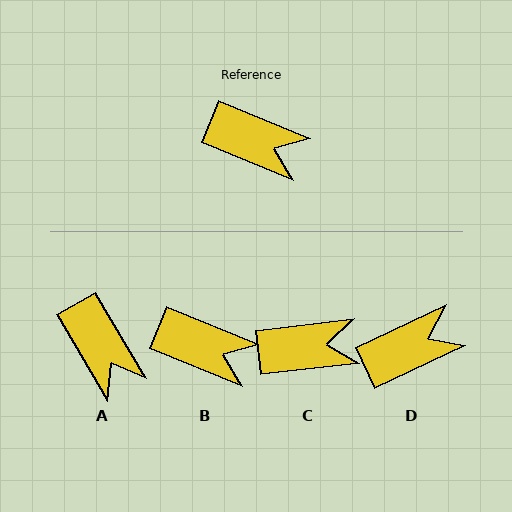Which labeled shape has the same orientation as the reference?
B.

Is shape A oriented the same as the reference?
No, it is off by about 37 degrees.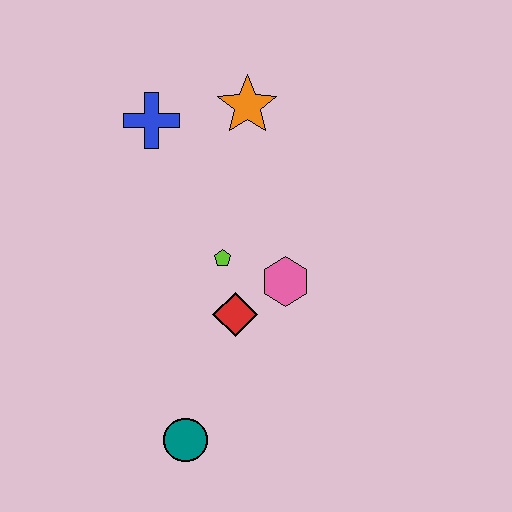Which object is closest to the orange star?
The blue cross is closest to the orange star.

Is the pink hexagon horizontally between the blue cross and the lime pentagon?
No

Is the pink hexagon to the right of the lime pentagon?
Yes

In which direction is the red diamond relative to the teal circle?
The red diamond is above the teal circle.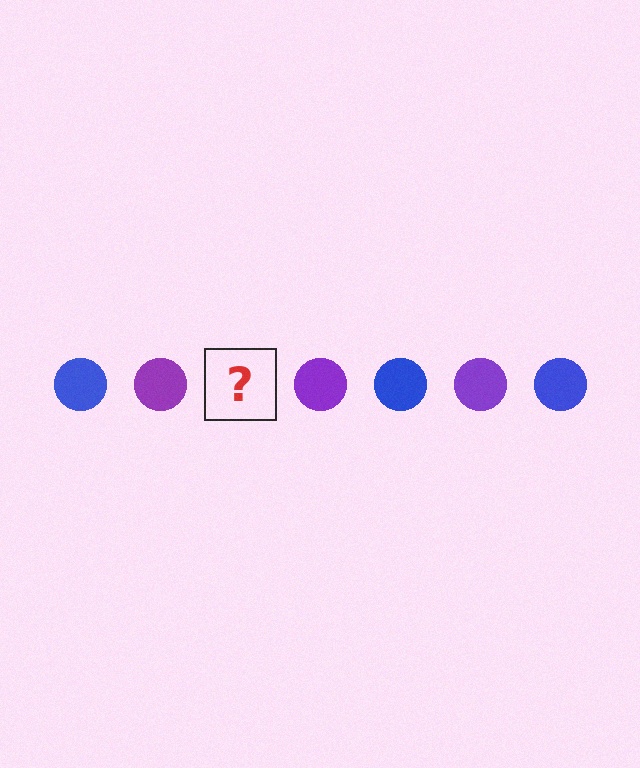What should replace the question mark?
The question mark should be replaced with a blue circle.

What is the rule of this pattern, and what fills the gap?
The rule is that the pattern cycles through blue, purple circles. The gap should be filled with a blue circle.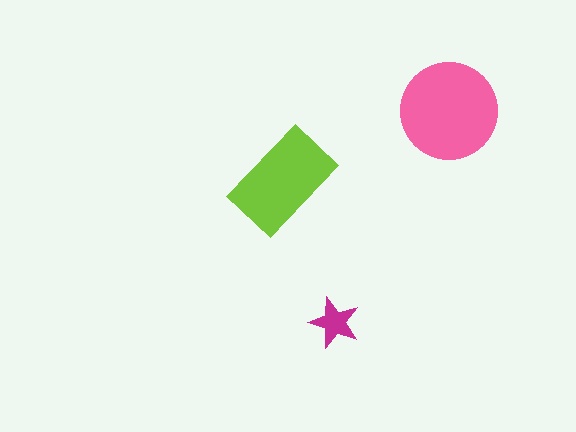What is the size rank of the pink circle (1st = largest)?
1st.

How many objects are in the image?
There are 3 objects in the image.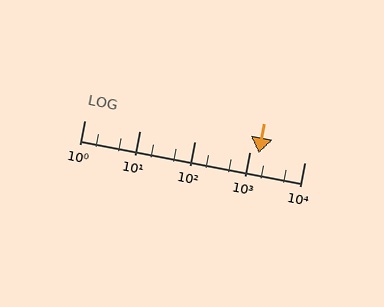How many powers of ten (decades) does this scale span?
The scale spans 4 decades, from 1 to 10000.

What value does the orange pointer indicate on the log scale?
The pointer indicates approximately 1500.